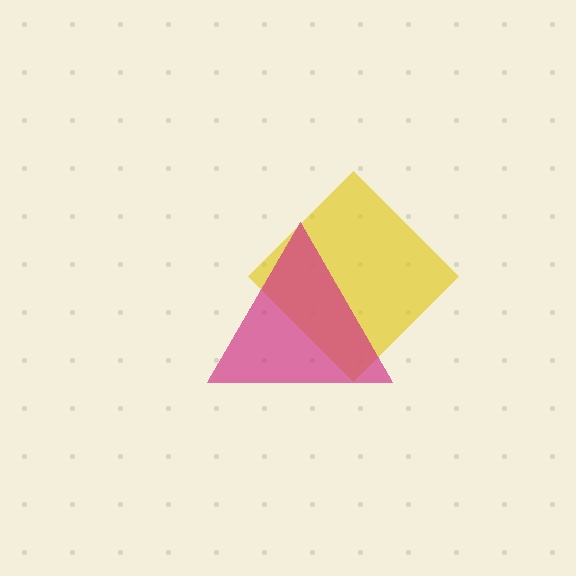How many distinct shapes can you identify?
There are 2 distinct shapes: a yellow diamond, a magenta triangle.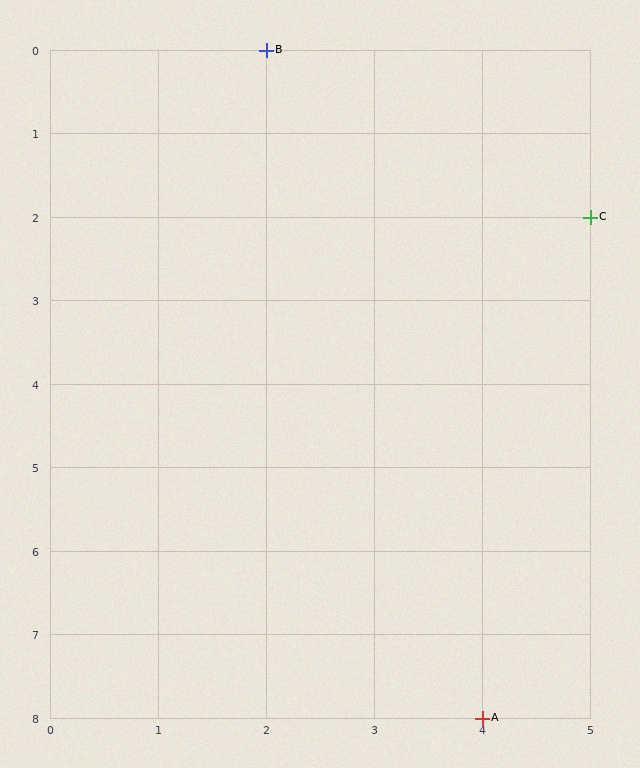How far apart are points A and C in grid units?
Points A and C are 1 column and 6 rows apart (about 6.1 grid units diagonally).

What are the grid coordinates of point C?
Point C is at grid coordinates (5, 2).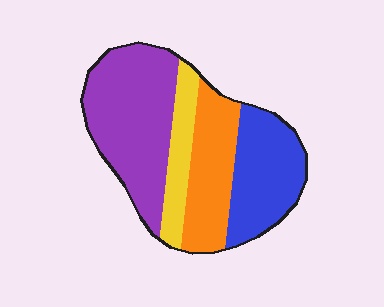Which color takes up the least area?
Yellow, at roughly 15%.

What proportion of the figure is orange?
Orange covers 23% of the figure.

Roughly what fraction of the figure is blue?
Blue covers about 25% of the figure.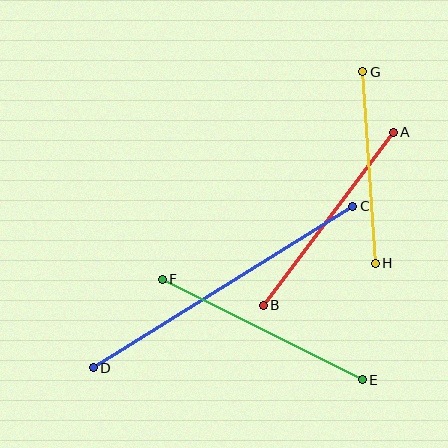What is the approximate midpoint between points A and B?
The midpoint is at approximately (328, 219) pixels.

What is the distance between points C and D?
The distance is approximately 306 pixels.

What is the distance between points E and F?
The distance is approximately 224 pixels.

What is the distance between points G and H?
The distance is approximately 192 pixels.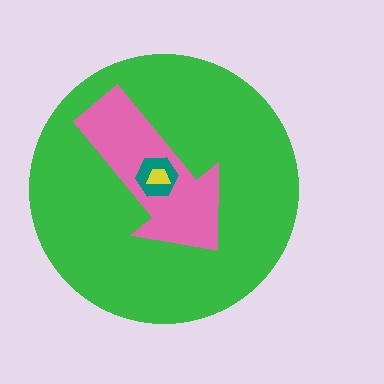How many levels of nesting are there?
4.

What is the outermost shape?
The green circle.